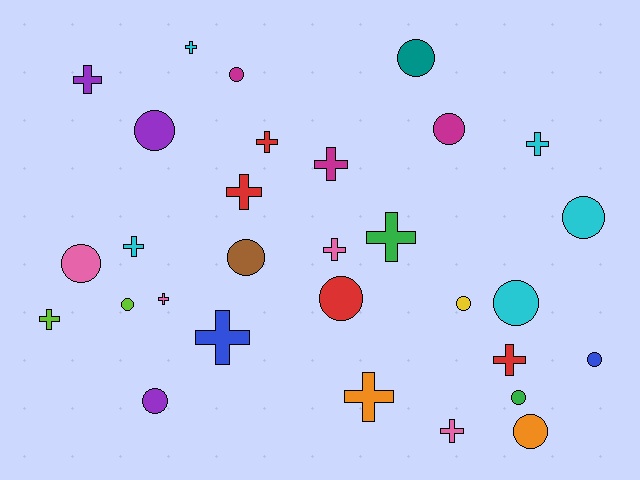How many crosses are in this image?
There are 15 crosses.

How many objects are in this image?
There are 30 objects.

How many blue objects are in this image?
There are 2 blue objects.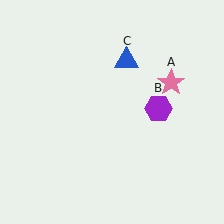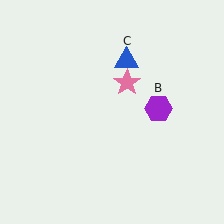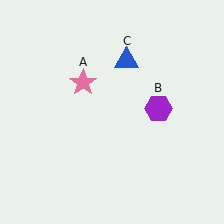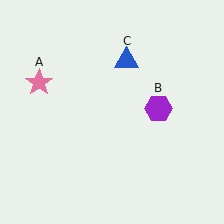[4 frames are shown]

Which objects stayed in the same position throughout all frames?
Purple hexagon (object B) and blue triangle (object C) remained stationary.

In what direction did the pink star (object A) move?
The pink star (object A) moved left.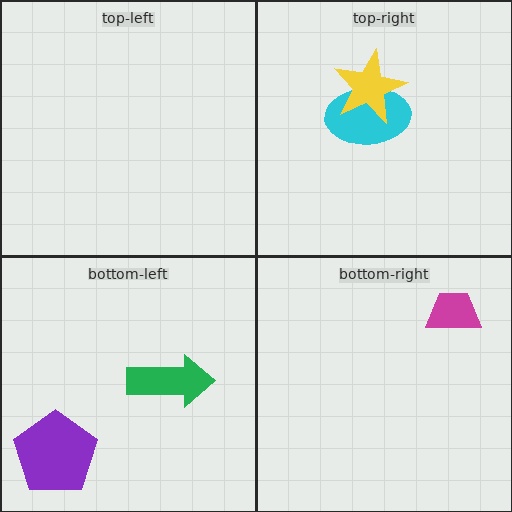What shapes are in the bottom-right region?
The magenta trapezoid.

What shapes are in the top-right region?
The cyan ellipse, the yellow star.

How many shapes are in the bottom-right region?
1.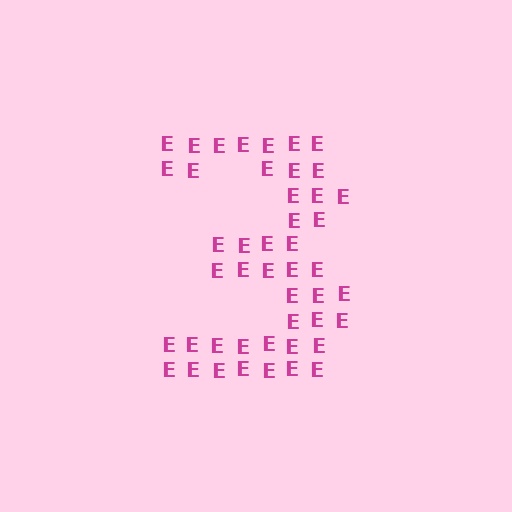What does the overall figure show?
The overall figure shows the digit 3.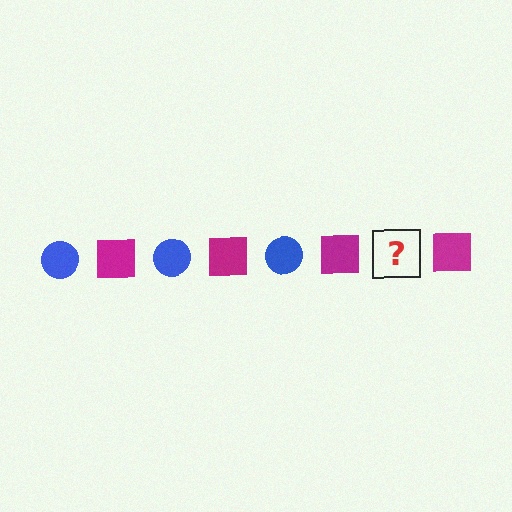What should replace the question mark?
The question mark should be replaced with a blue circle.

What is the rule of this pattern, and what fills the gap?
The rule is that the pattern alternates between blue circle and magenta square. The gap should be filled with a blue circle.